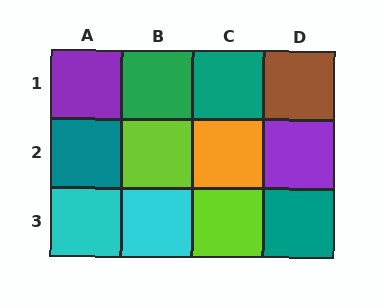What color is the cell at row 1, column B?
Green.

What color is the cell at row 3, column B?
Cyan.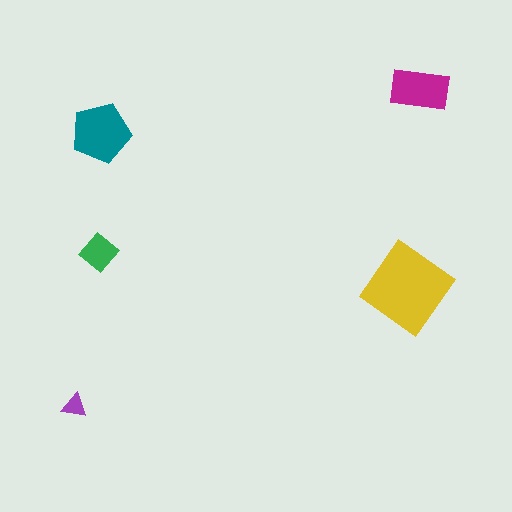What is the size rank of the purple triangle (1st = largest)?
5th.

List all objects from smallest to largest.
The purple triangle, the green diamond, the magenta rectangle, the teal pentagon, the yellow diamond.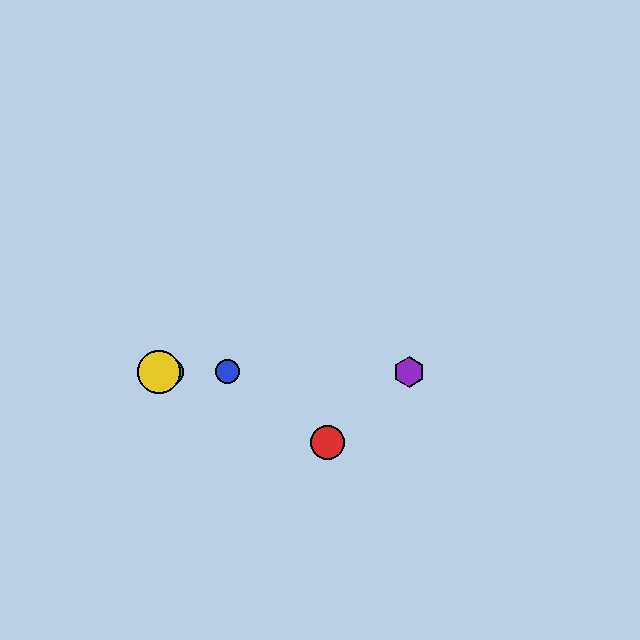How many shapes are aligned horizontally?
4 shapes (the blue circle, the green circle, the yellow circle, the purple hexagon) are aligned horizontally.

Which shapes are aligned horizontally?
The blue circle, the green circle, the yellow circle, the purple hexagon are aligned horizontally.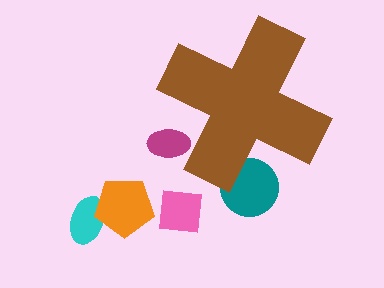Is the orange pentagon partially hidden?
No, the orange pentagon is fully visible.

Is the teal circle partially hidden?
Yes, the teal circle is partially hidden behind the brown cross.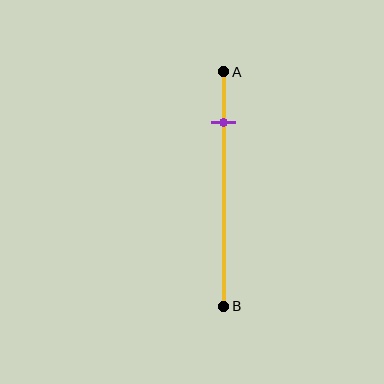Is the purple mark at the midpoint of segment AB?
No, the mark is at about 20% from A, not at the 50% midpoint.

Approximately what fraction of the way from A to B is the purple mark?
The purple mark is approximately 20% of the way from A to B.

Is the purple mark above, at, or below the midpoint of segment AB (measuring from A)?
The purple mark is above the midpoint of segment AB.